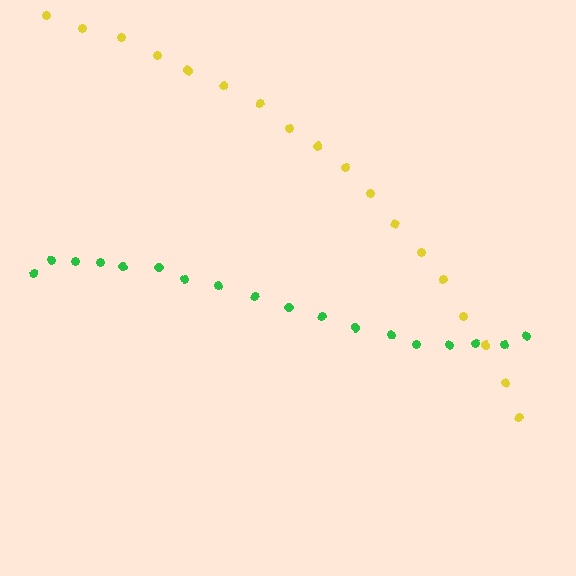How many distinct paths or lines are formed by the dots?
There are 2 distinct paths.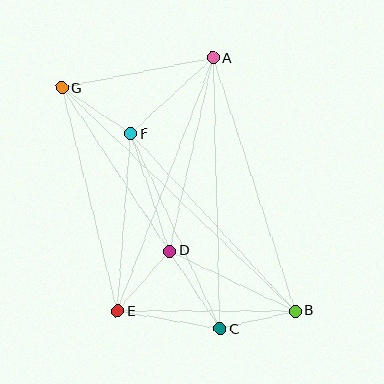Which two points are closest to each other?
Points B and C are closest to each other.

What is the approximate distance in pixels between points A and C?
The distance between A and C is approximately 271 pixels.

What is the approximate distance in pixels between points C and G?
The distance between C and G is approximately 288 pixels.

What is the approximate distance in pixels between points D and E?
The distance between D and E is approximately 80 pixels.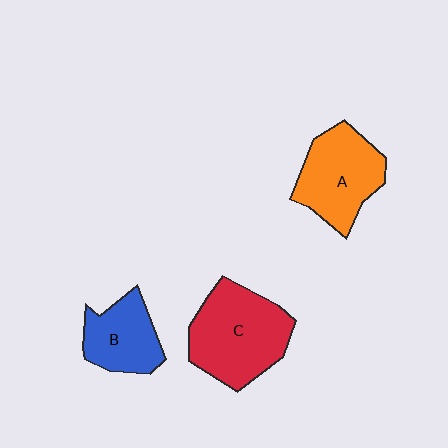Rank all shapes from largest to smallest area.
From largest to smallest: C (red), A (orange), B (blue).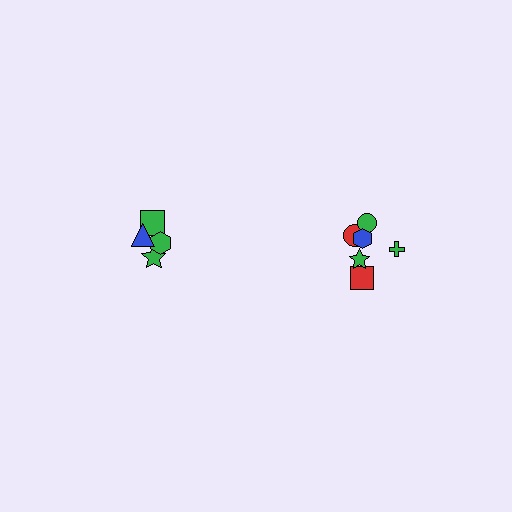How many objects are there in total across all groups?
There are 10 objects.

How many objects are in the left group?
There are 4 objects.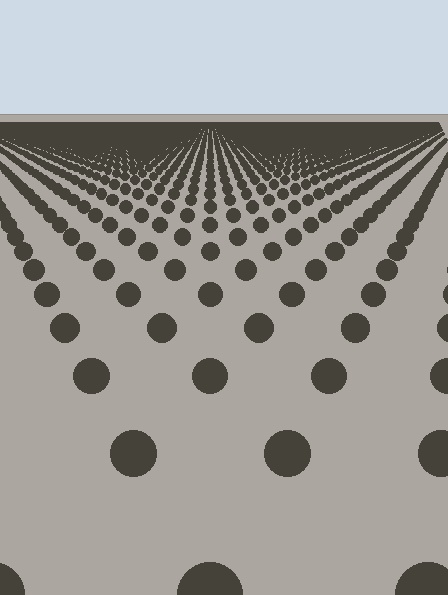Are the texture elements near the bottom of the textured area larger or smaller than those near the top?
Larger. Near the bottom, elements are closer to the viewer and appear at a bigger on-screen size.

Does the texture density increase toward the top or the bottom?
Density increases toward the top.